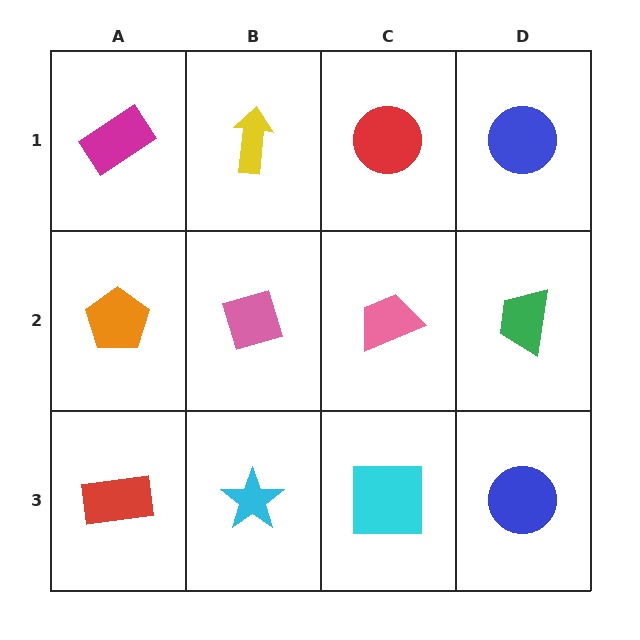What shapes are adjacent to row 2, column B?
A yellow arrow (row 1, column B), a cyan star (row 3, column B), an orange pentagon (row 2, column A), a pink trapezoid (row 2, column C).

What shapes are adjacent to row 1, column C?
A pink trapezoid (row 2, column C), a yellow arrow (row 1, column B), a blue circle (row 1, column D).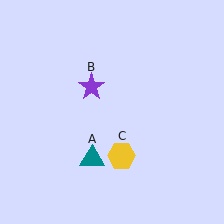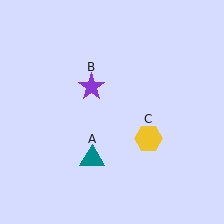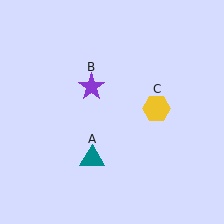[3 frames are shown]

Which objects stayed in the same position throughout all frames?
Teal triangle (object A) and purple star (object B) remained stationary.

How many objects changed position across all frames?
1 object changed position: yellow hexagon (object C).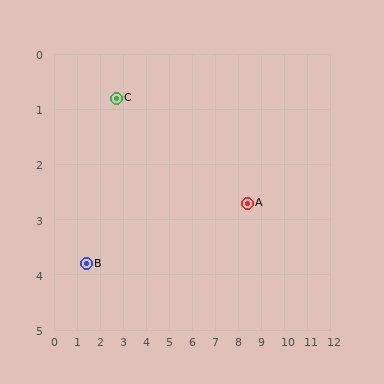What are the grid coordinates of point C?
Point C is at approximately (2.7, 0.8).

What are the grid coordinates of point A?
Point A is at approximately (8.4, 2.7).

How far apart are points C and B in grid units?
Points C and B are about 3.3 grid units apart.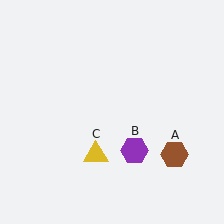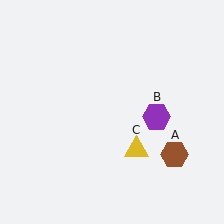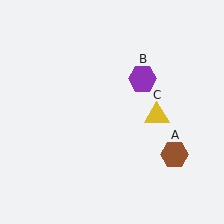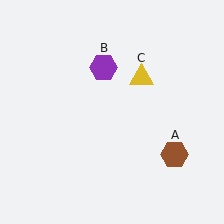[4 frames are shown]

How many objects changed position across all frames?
2 objects changed position: purple hexagon (object B), yellow triangle (object C).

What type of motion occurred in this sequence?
The purple hexagon (object B), yellow triangle (object C) rotated counterclockwise around the center of the scene.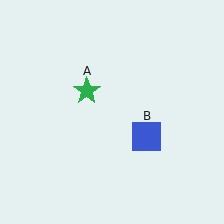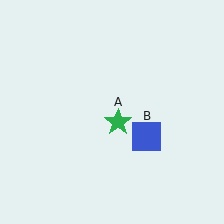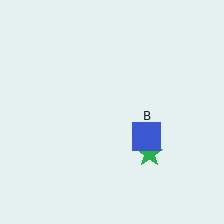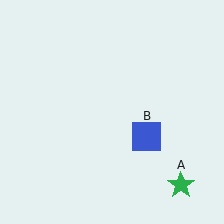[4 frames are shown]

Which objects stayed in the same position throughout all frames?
Blue square (object B) remained stationary.